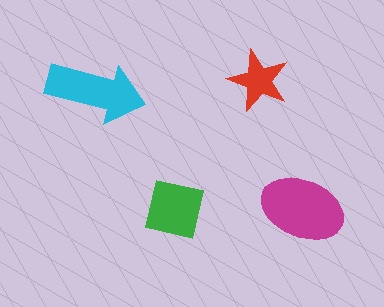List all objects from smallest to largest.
The red star, the green square, the cyan arrow, the magenta ellipse.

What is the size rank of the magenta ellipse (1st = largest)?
1st.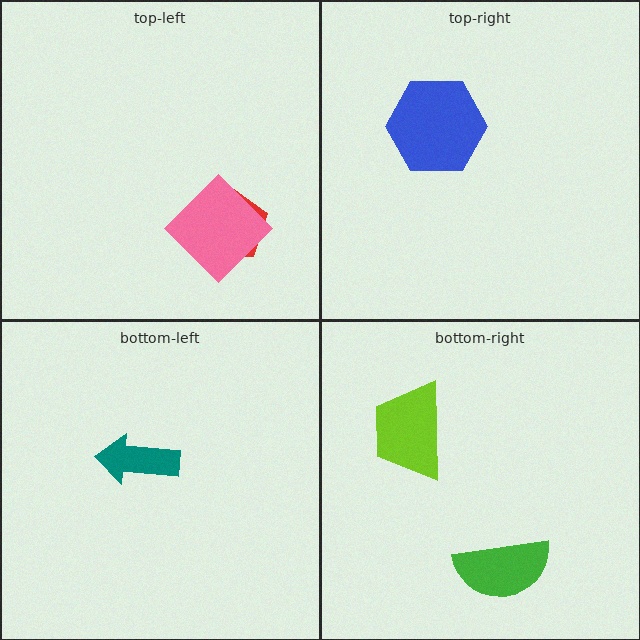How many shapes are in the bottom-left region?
1.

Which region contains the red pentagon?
The top-left region.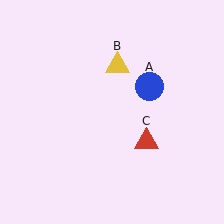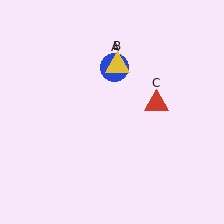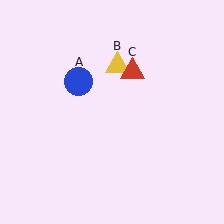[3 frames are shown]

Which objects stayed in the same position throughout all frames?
Yellow triangle (object B) remained stationary.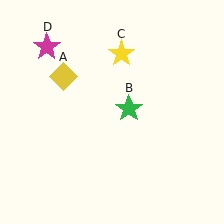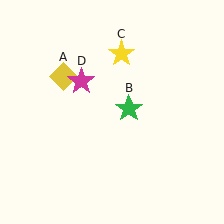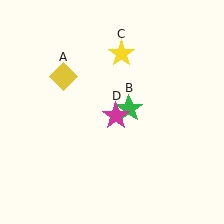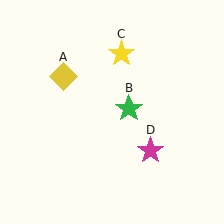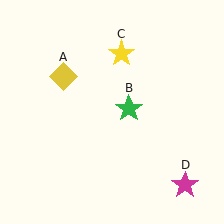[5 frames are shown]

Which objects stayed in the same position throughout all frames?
Yellow diamond (object A) and green star (object B) and yellow star (object C) remained stationary.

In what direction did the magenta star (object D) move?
The magenta star (object D) moved down and to the right.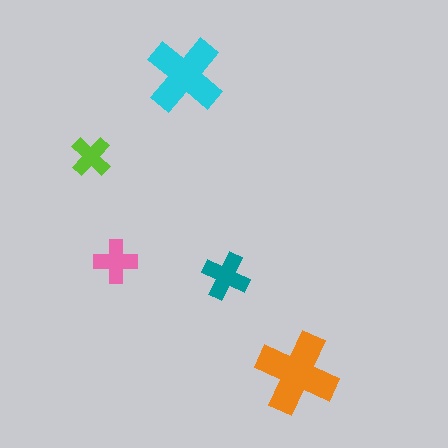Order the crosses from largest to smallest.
the orange one, the cyan one, the teal one, the pink one, the lime one.